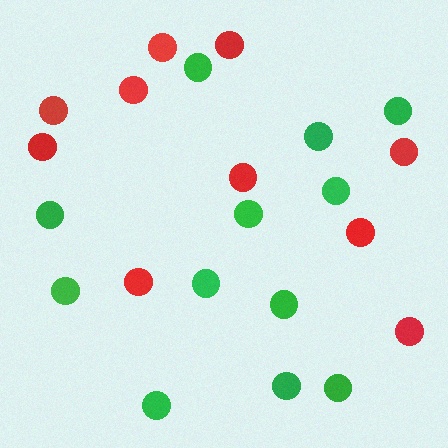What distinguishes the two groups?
There are 2 groups: one group of green circles (12) and one group of red circles (10).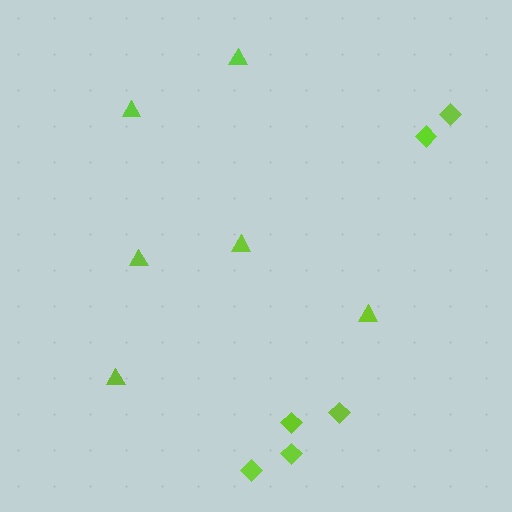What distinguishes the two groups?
There are 2 groups: one group of diamonds (6) and one group of triangles (6).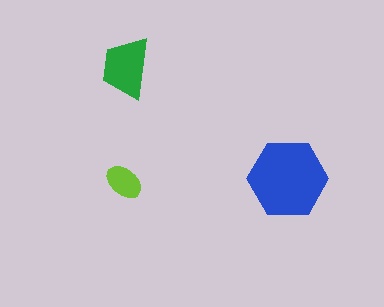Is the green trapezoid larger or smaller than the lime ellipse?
Larger.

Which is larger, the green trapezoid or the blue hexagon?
The blue hexagon.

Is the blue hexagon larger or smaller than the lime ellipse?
Larger.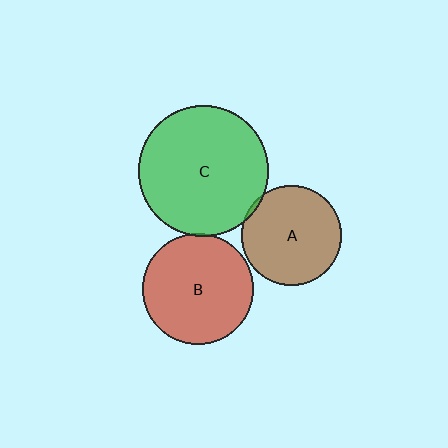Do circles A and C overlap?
Yes.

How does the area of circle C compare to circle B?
Approximately 1.4 times.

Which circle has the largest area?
Circle C (green).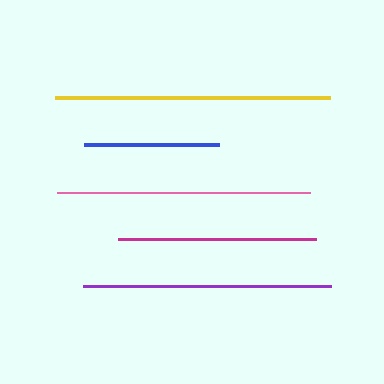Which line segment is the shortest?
The blue line is the shortest at approximately 135 pixels.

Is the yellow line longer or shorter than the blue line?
The yellow line is longer than the blue line.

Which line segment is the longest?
The yellow line is the longest at approximately 275 pixels.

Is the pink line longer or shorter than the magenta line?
The pink line is longer than the magenta line.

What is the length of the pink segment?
The pink segment is approximately 253 pixels long.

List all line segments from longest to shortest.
From longest to shortest: yellow, pink, purple, magenta, blue.